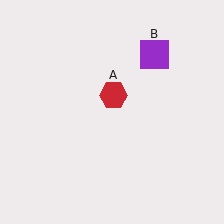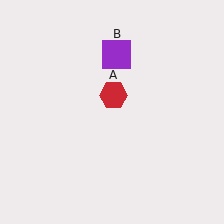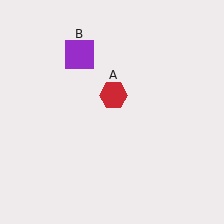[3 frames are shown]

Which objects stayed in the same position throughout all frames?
Red hexagon (object A) remained stationary.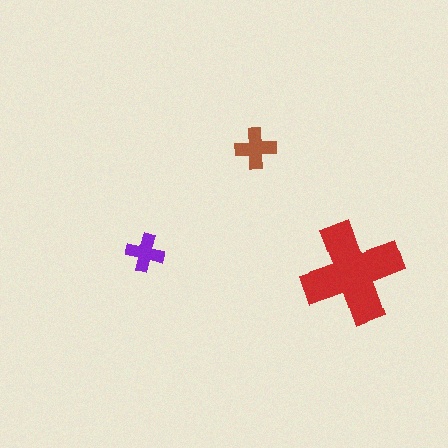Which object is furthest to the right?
The red cross is rightmost.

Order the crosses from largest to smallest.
the red one, the brown one, the purple one.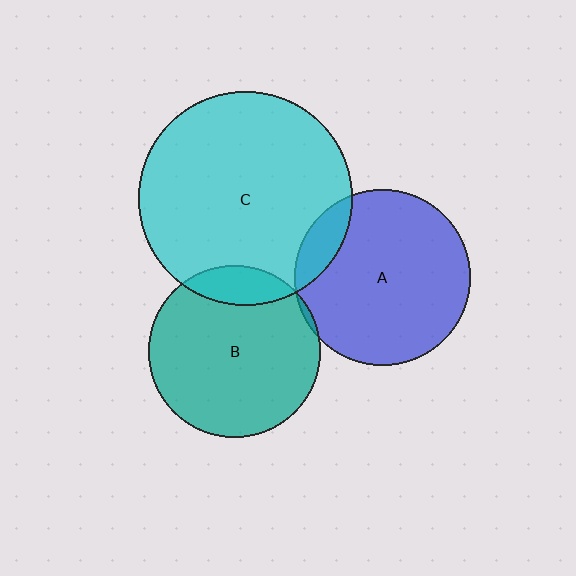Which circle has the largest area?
Circle C (cyan).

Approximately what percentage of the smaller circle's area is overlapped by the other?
Approximately 15%.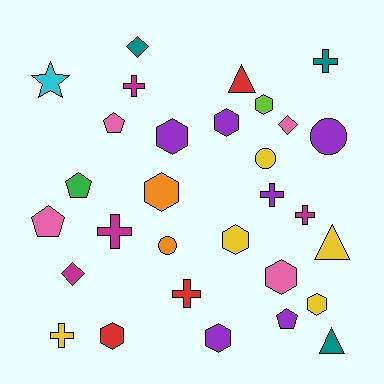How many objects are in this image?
There are 30 objects.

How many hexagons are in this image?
There are 9 hexagons.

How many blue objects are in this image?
There are no blue objects.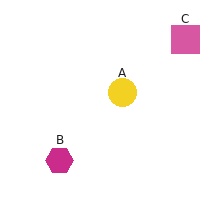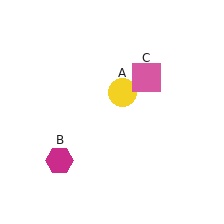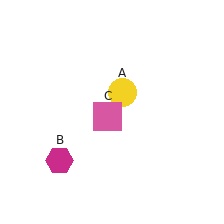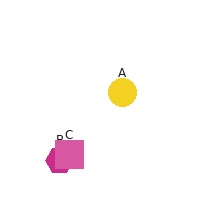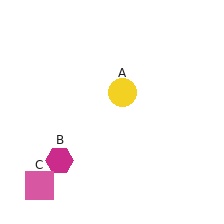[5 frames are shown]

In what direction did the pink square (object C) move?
The pink square (object C) moved down and to the left.